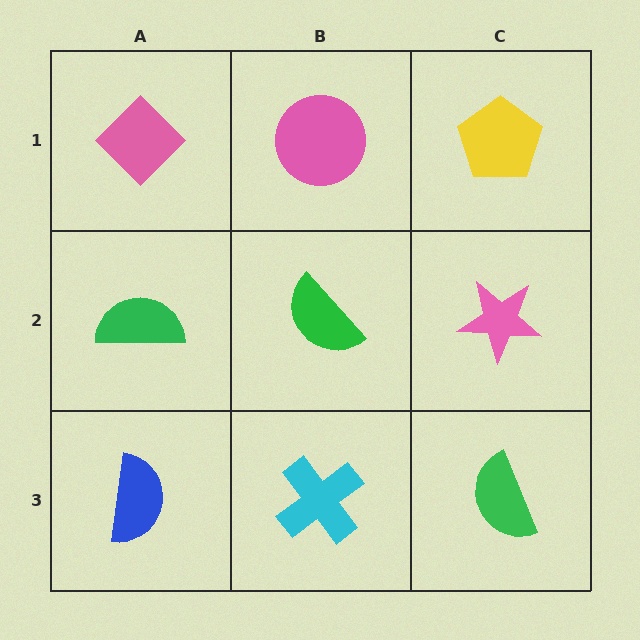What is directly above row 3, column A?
A green semicircle.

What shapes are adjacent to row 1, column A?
A green semicircle (row 2, column A), a pink circle (row 1, column B).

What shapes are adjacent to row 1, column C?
A pink star (row 2, column C), a pink circle (row 1, column B).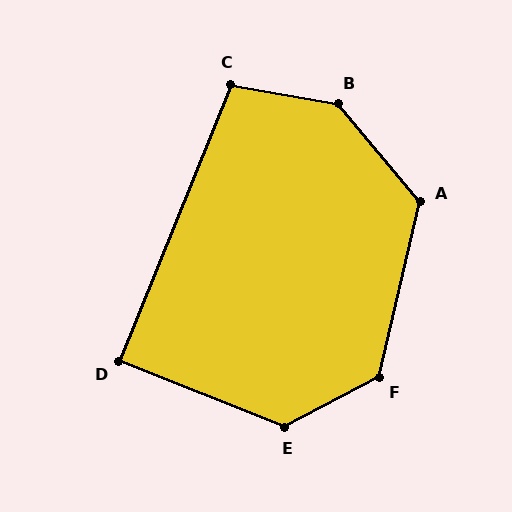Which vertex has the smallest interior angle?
D, at approximately 90 degrees.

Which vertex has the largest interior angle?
B, at approximately 140 degrees.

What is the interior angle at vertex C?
Approximately 102 degrees (obtuse).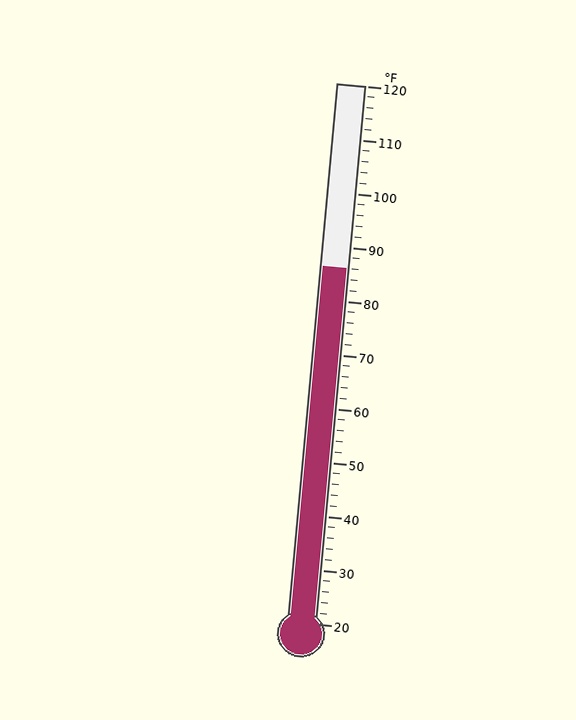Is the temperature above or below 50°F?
The temperature is above 50°F.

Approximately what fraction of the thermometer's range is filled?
The thermometer is filled to approximately 65% of its range.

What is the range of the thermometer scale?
The thermometer scale ranges from 20°F to 120°F.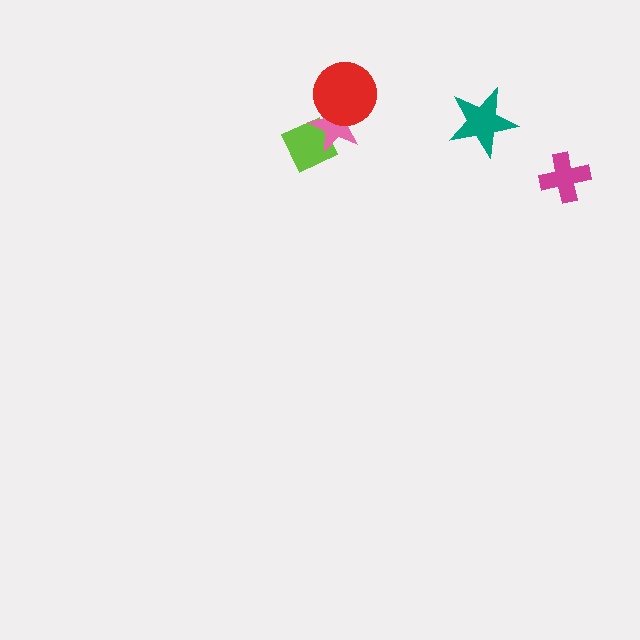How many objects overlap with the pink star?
2 objects overlap with the pink star.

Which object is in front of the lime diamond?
The pink star is in front of the lime diamond.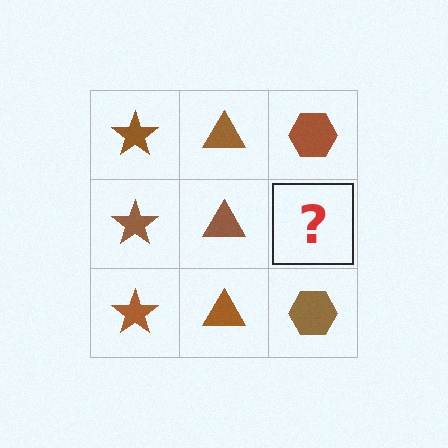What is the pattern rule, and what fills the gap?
The rule is that each column has a consistent shape. The gap should be filled with a brown hexagon.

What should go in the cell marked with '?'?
The missing cell should contain a brown hexagon.